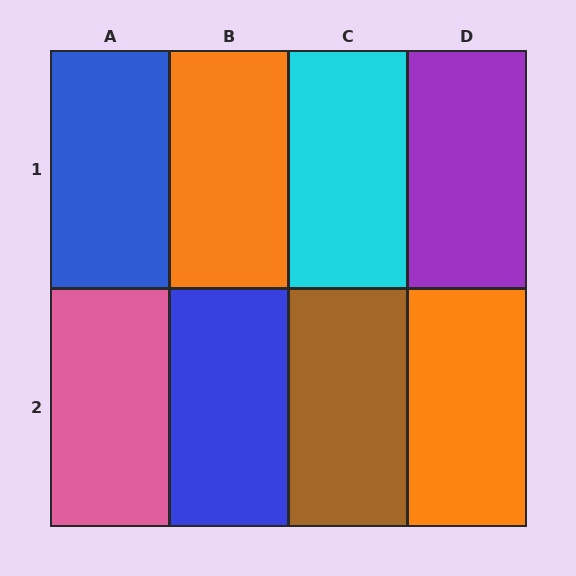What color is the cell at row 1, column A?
Blue.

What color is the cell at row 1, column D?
Purple.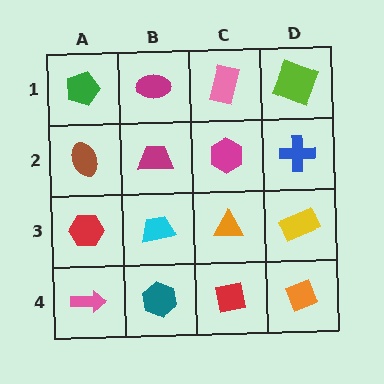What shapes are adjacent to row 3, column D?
A blue cross (row 2, column D), an orange diamond (row 4, column D), an orange triangle (row 3, column C).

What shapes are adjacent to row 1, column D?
A blue cross (row 2, column D), a pink rectangle (row 1, column C).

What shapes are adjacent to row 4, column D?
A yellow rectangle (row 3, column D), a red square (row 4, column C).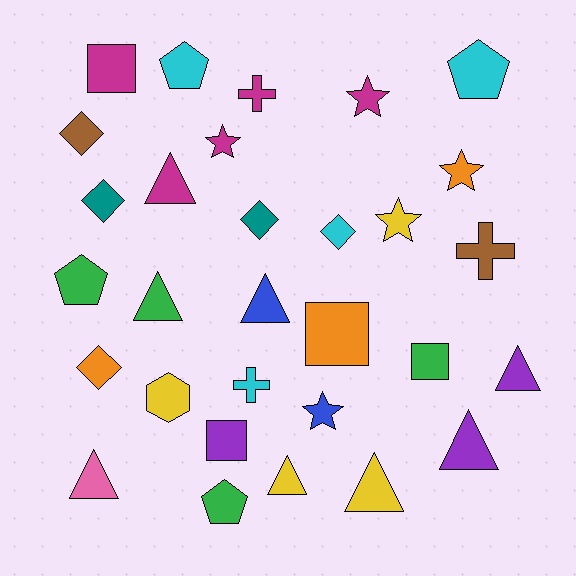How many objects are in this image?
There are 30 objects.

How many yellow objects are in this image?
There are 4 yellow objects.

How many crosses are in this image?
There are 3 crosses.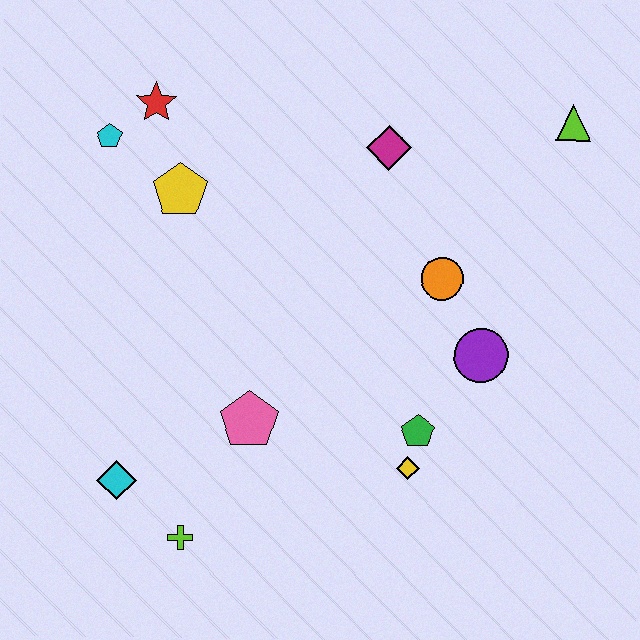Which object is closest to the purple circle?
The orange circle is closest to the purple circle.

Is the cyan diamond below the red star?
Yes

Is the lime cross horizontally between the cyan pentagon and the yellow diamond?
Yes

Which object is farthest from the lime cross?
The lime triangle is farthest from the lime cross.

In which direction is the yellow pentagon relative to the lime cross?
The yellow pentagon is above the lime cross.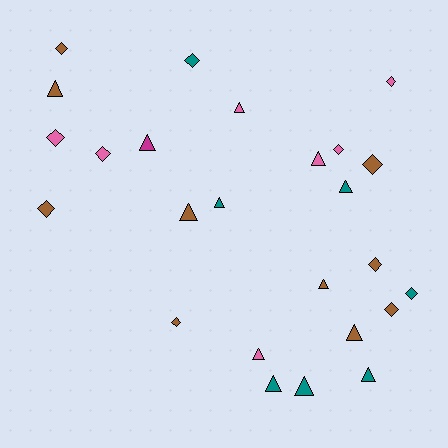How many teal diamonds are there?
There are 2 teal diamonds.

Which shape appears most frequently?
Triangle, with 13 objects.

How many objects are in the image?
There are 25 objects.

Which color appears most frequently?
Brown, with 10 objects.